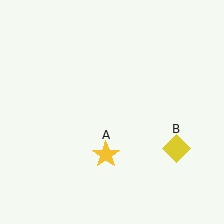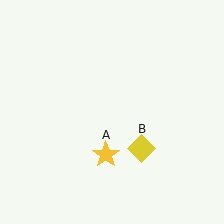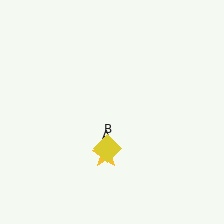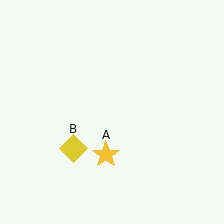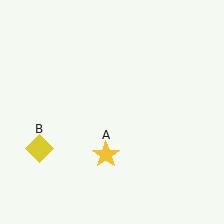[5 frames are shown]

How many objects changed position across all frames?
1 object changed position: yellow diamond (object B).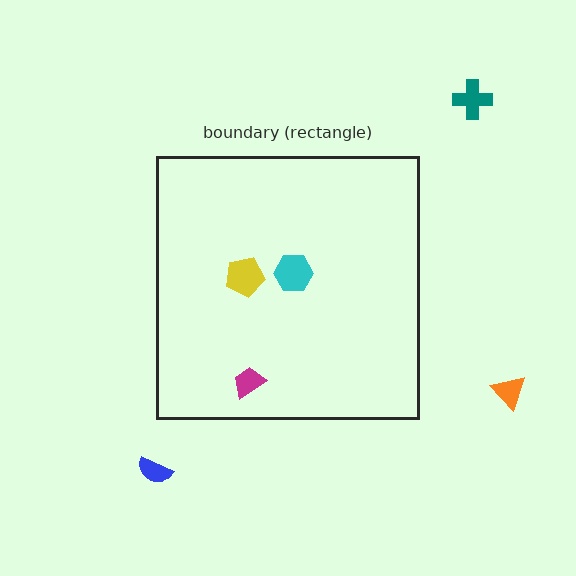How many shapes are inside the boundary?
3 inside, 3 outside.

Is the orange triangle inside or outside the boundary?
Outside.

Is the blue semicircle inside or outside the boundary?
Outside.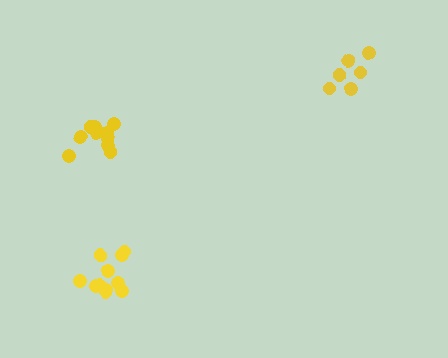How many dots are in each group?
Group 1: 11 dots, Group 2: 10 dots, Group 3: 6 dots (27 total).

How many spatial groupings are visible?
There are 3 spatial groupings.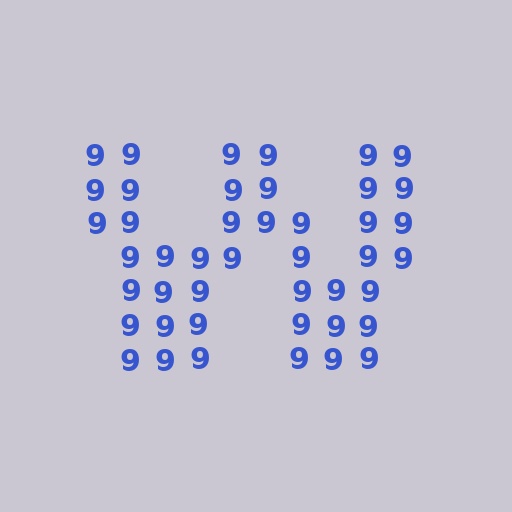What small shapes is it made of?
It is made of small digit 9's.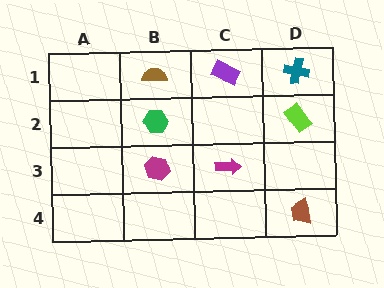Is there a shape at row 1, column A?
No, that cell is empty.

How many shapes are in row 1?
3 shapes.